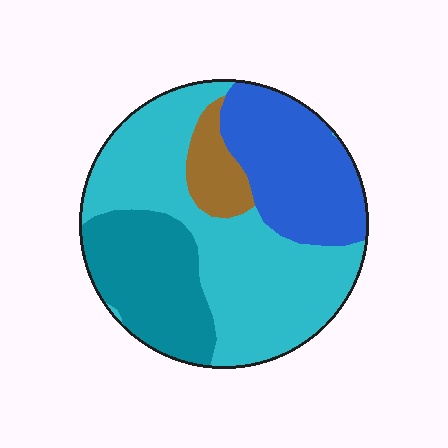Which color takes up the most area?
Cyan, at roughly 45%.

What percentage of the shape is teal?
Teal covers around 20% of the shape.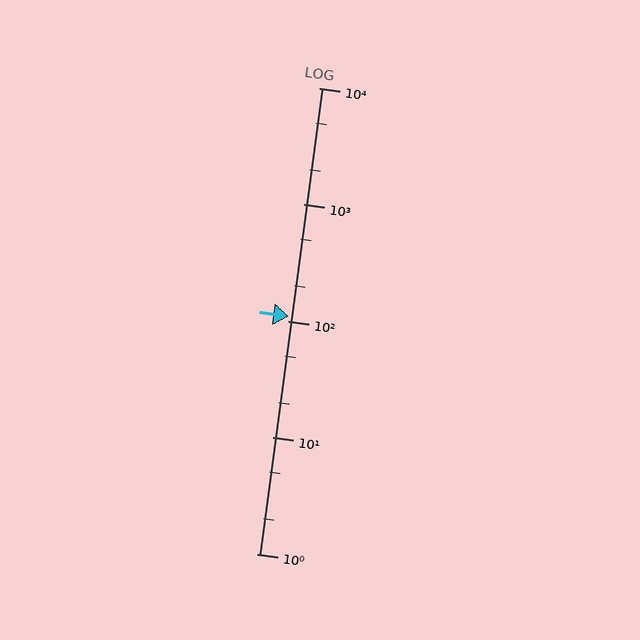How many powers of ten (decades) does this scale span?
The scale spans 4 decades, from 1 to 10000.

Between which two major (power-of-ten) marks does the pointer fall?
The pointer is between 100 and 1000.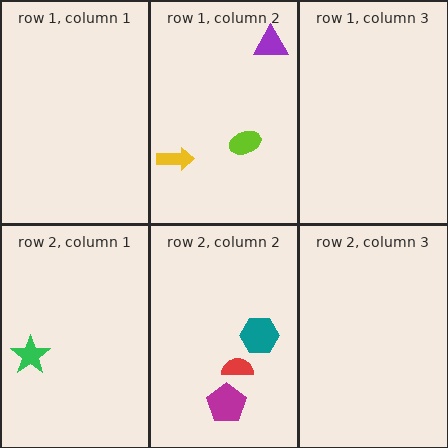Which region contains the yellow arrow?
The row 1, column 2 region.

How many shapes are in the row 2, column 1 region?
1.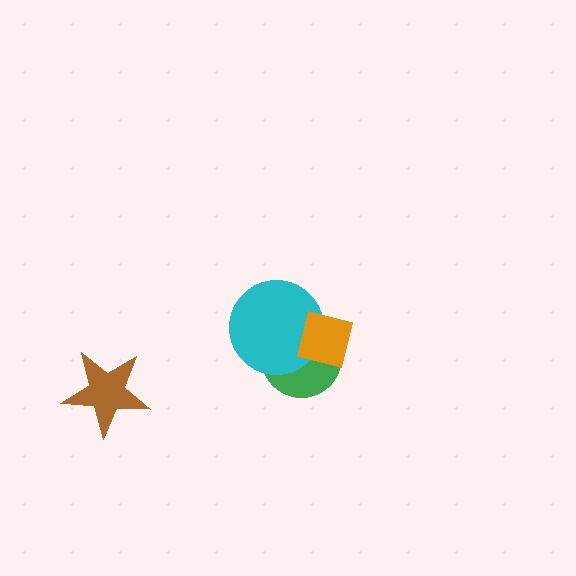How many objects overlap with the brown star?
0 objects overlap with the brown star.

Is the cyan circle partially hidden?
Yes, it is partially covered by another shape.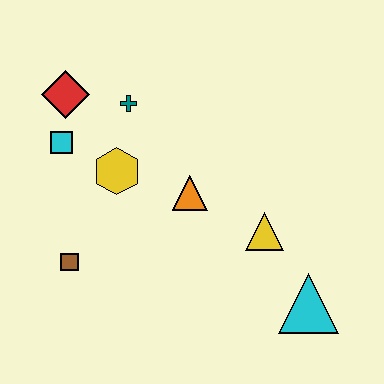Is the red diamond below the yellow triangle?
No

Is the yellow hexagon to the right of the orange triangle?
No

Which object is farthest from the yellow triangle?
The red diamond is farthest from the yellow triangle.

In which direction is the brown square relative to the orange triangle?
The brown square is to the left of the orange triangle.